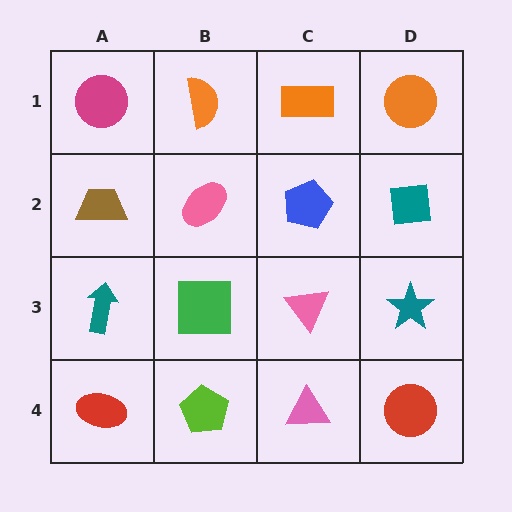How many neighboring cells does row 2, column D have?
3.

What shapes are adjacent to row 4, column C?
A pink triangle (row 3, column C), a lime pentagon (row 4, column B), a red circle (row 4, column D).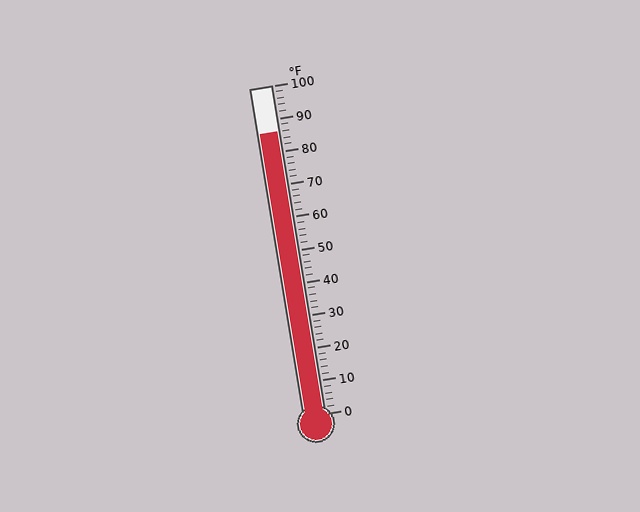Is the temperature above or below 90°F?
The temperature is below 90°F.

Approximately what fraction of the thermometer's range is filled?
The thermometer is filled to approximately 85% of its range.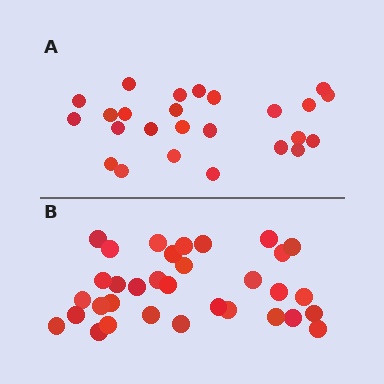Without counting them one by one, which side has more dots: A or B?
Region B (the bottom region) has more dots.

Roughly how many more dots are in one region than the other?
Region B has roughly 8 or so more dots than region A.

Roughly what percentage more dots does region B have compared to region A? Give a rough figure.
About 30% more.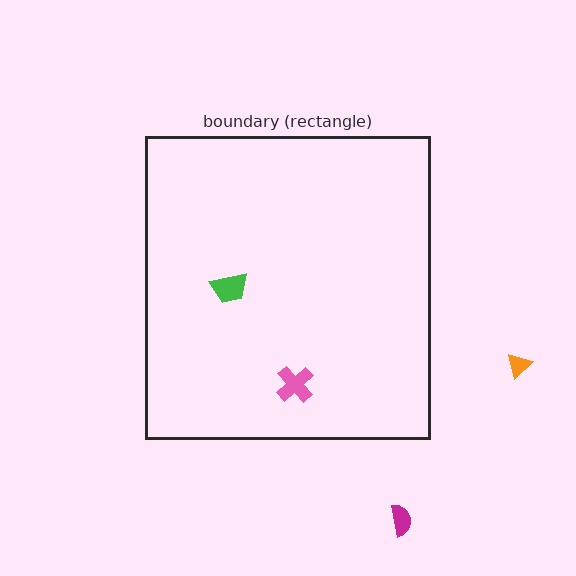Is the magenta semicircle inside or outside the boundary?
Outside.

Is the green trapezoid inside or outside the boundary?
Inside.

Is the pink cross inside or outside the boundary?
Inside.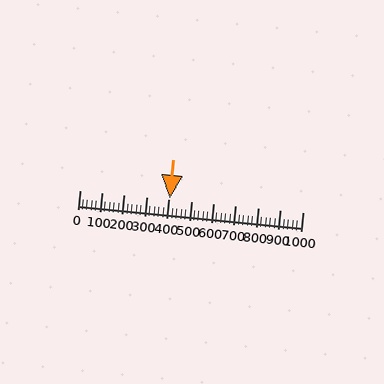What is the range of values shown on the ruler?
The ruler shows values from 0 to 1000.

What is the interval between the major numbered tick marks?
The major tick marks are spaced 100 units apart.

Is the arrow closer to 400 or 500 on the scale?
The arrow is closer to 400.